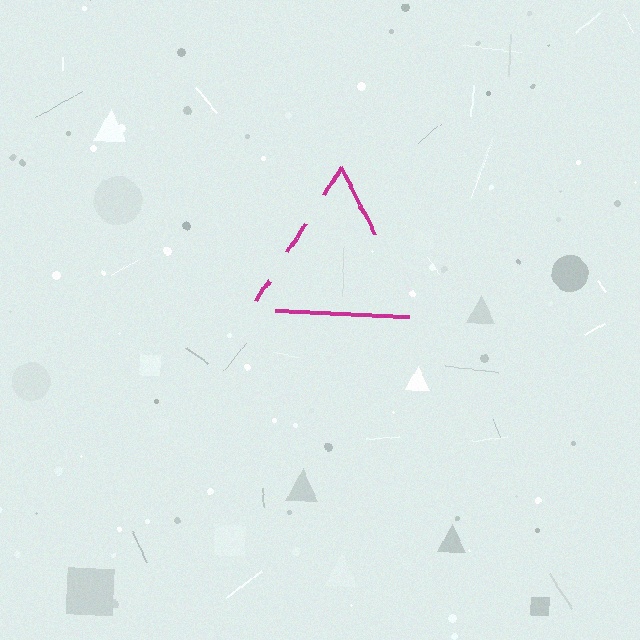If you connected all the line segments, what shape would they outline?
They would outline a triangle.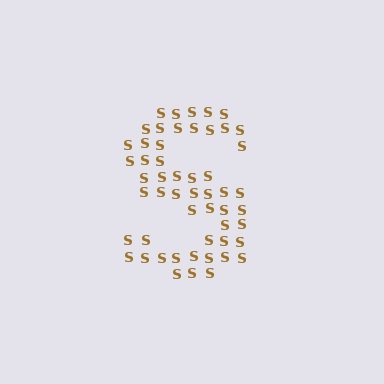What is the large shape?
The large shape is the letter S.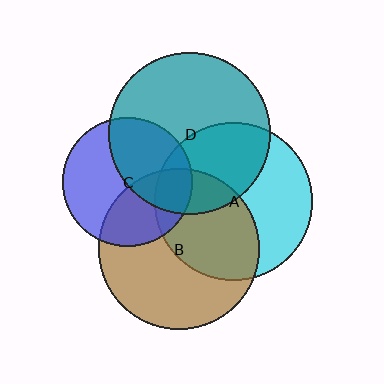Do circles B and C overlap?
Yes.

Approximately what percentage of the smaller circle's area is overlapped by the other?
Approximately 40%.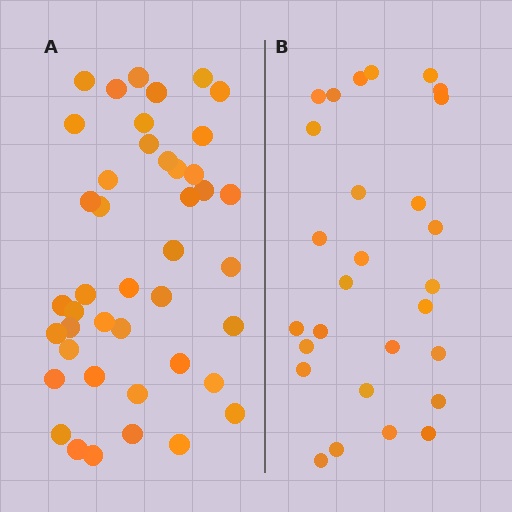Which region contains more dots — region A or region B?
Region A (the left region) has more dots.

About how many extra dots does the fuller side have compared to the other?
Region A has approximately 15 more dots than region B.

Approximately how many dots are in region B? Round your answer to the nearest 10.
About 30 dots. (The exact count is 28, which rounds to 30.)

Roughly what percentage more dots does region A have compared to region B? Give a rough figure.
About 55% more.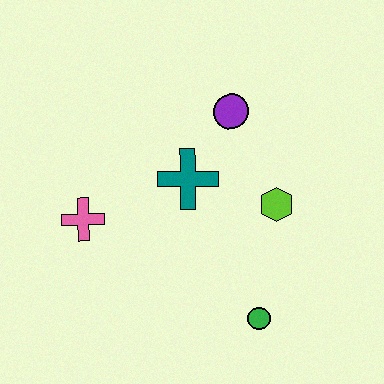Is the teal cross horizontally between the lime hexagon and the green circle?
No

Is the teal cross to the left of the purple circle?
Yes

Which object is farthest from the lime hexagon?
The pink cross is farthest from the lime hexagon.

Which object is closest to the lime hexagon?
The teal cross is closest to the lime hexagon.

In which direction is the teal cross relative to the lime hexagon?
The teal cross is to the left of the lime hexagon.